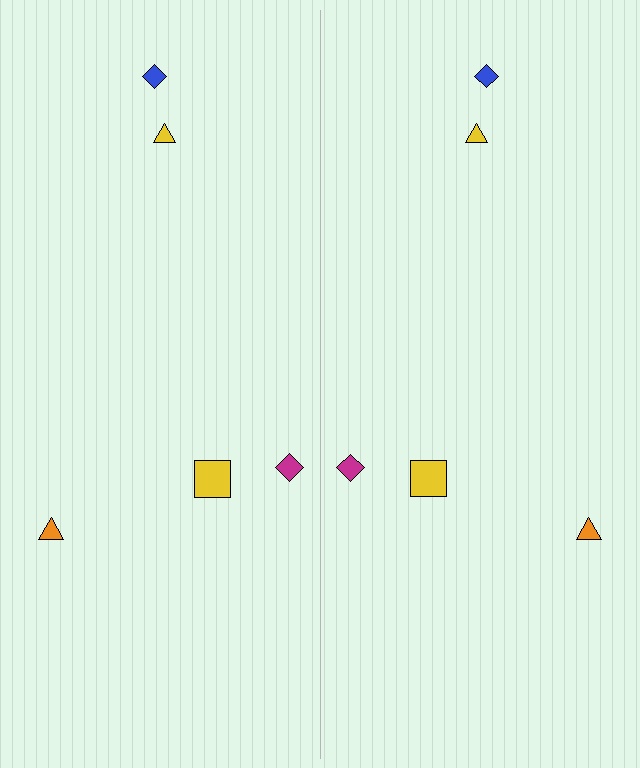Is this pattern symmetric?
Yes, this pattern has bilateral (reflection) symmetry.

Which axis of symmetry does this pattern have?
The pattern has a vertical axis of symmetry running through the center of the image.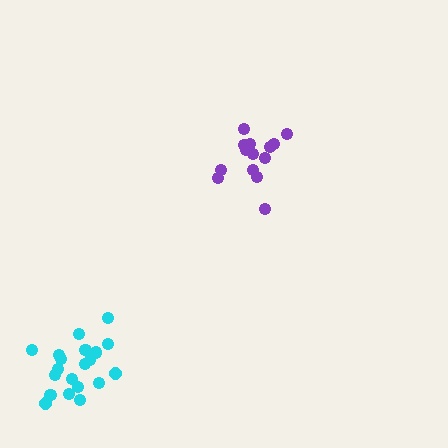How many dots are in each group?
Group 1: 14 dots, Group 2: 20 dots (34 total).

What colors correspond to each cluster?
The clusters are colored: purple, cyan.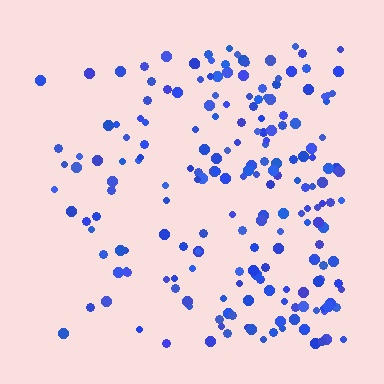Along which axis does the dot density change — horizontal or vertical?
Horizontal.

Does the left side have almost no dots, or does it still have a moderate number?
Still a moderate number, just noticeably fewer than the right.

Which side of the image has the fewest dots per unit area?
The left.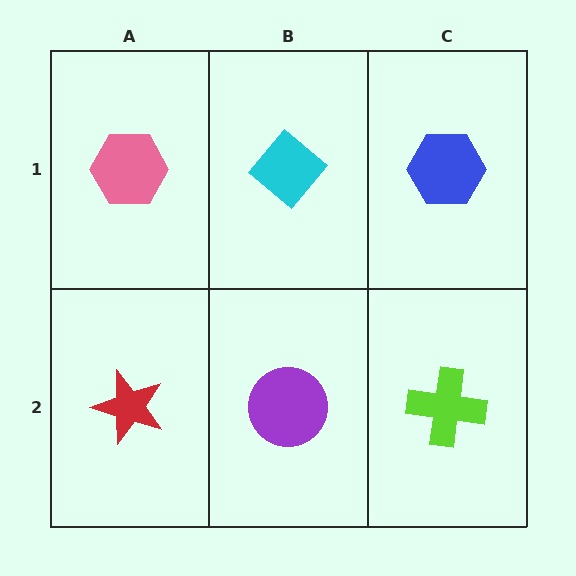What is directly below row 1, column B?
A purple circle.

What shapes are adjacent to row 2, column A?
A pink hexagon (row 1, column A), a purple circle (row 2, column B).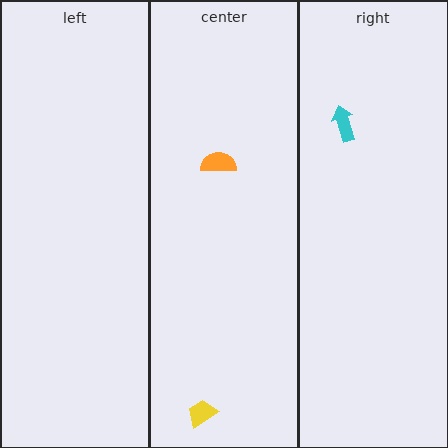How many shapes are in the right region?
1.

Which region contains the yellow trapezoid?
The center region.